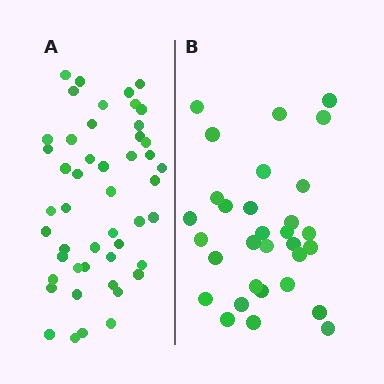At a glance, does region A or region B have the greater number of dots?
Region A (the left region) has more dots.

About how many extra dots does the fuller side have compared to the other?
Region A has approximately 15 more dots than region B.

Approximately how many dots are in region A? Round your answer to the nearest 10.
About 50 dots. (The exact count is 48, which rounds to 50.)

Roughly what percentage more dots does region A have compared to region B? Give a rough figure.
About 55% more.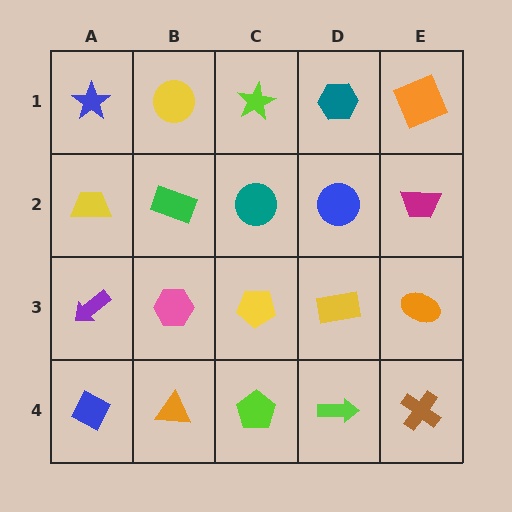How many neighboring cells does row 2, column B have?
4.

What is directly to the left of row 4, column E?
A lime arrow.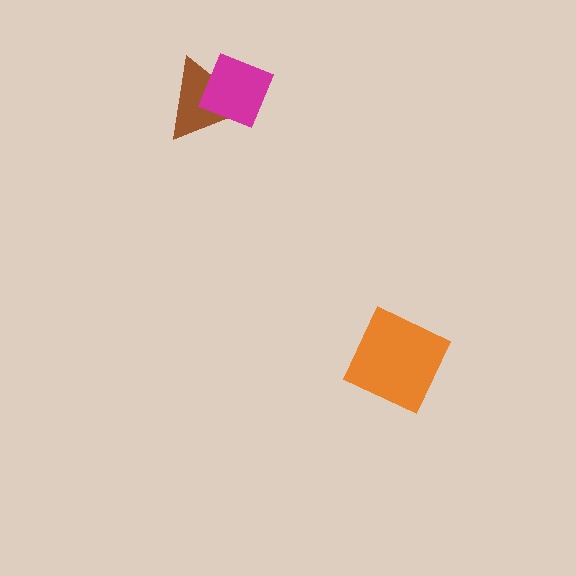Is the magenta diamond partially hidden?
No, no other shape covers it.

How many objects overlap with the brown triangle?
1 object overlaps with the brown triangle.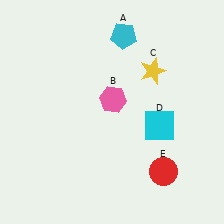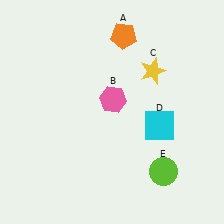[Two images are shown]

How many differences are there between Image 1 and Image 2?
There are 2 differences between the two images.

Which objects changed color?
A changed from cyan to orange. E changed from red to lime.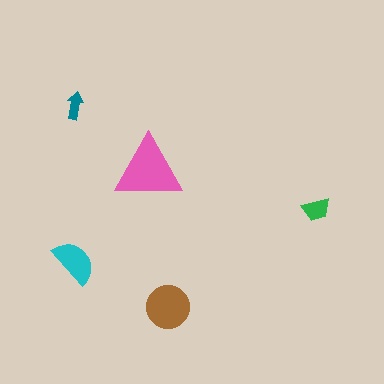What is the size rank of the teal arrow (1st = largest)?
5th.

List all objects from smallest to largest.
The teal arrow, the green trapezoid, the cyan semicircle, the brown circle, the pink triangle.